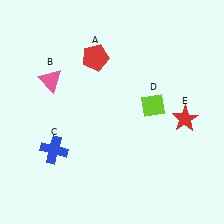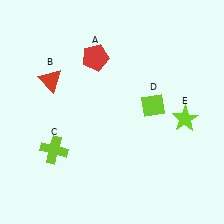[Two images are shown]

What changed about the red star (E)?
In Image 1, E is red. In Image 2, it changed to lime.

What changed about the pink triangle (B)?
In Image 1, B is pink. In Image 2, it changed to red.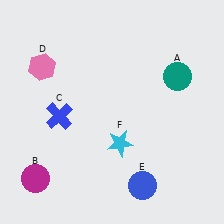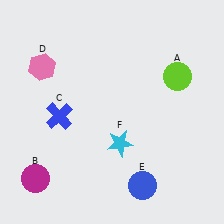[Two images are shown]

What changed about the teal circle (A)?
In Image 1, A is teal. In Image 2, it changed to lime.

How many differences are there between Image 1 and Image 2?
There is 1 difference between the two images.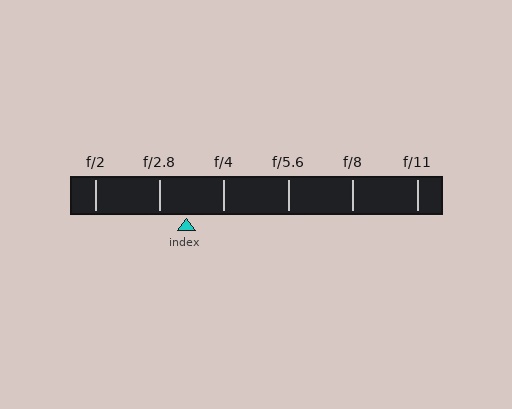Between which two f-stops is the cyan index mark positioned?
The index mark is between f/2.8 and f/4.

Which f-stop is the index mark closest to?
The index mark is closest to f/2.8.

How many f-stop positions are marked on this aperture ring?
There are 6 f-stop positions marked.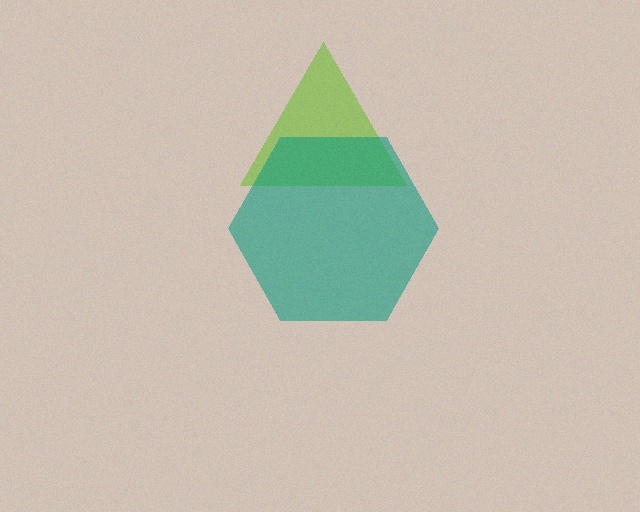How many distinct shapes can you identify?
There are 2 distinct shapes: a lime triangle, a teal hexagon.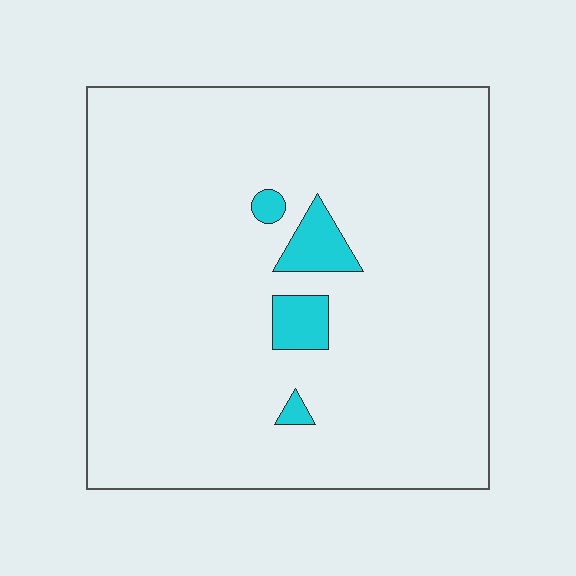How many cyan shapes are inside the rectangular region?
4.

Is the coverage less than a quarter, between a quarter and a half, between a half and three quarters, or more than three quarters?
Less than a quarter.